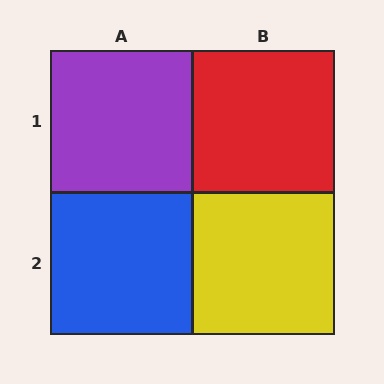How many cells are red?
1 cell is red.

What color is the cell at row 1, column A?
Purple.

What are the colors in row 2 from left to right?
Blue, yellow.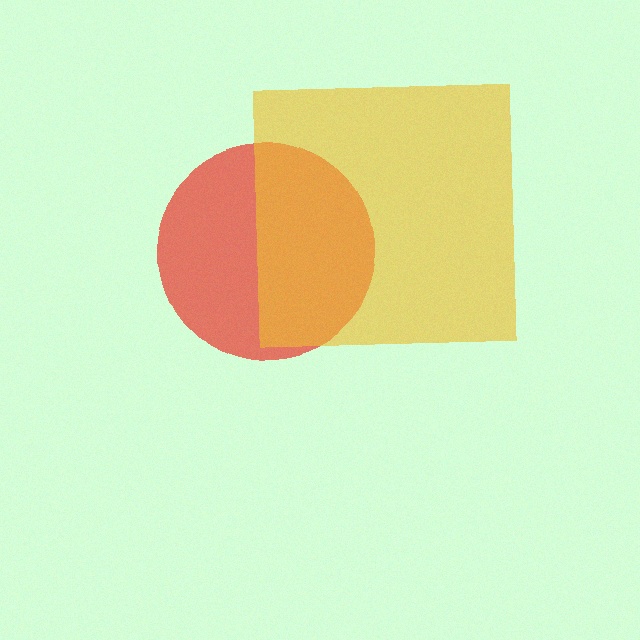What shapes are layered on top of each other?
The layered shapes are: a red circle, a yellow square.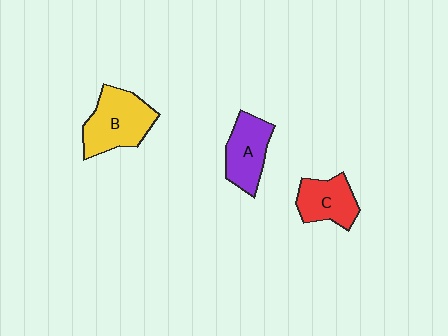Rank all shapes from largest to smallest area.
From largest to smallest: B (yellow), A (purple), C (red).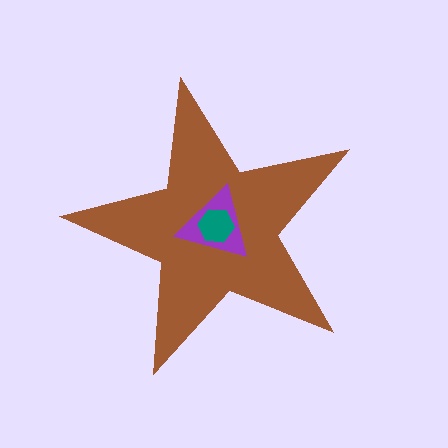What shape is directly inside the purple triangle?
The teal hexagon.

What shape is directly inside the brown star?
The purple triangle.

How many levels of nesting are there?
3.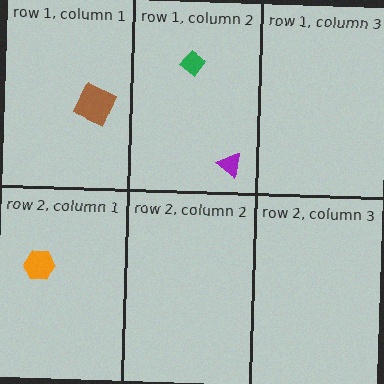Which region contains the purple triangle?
The row 1, column 2 region.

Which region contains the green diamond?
The row 1, column 2 region.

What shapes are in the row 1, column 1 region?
The brown square.